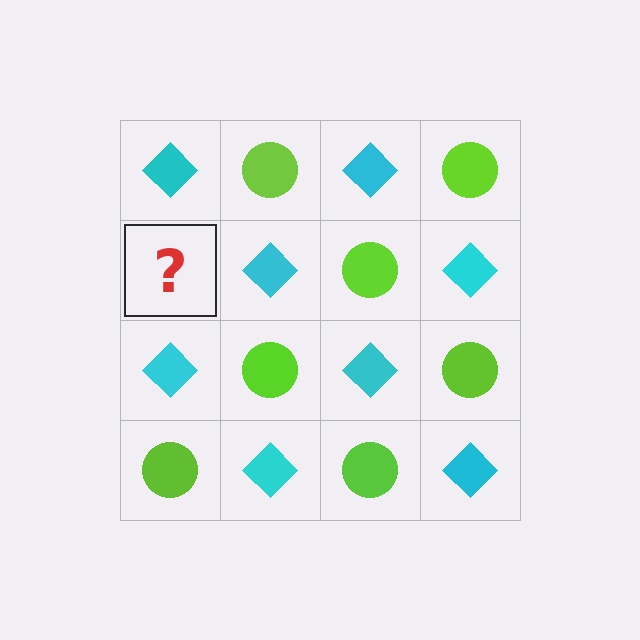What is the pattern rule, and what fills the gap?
The rule is that it alternates cyan diamond and lime circle in a checkerboard pattern. The gap should be filled with a lime circle.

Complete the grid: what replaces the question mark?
The question mark should be replaced with a lime circle.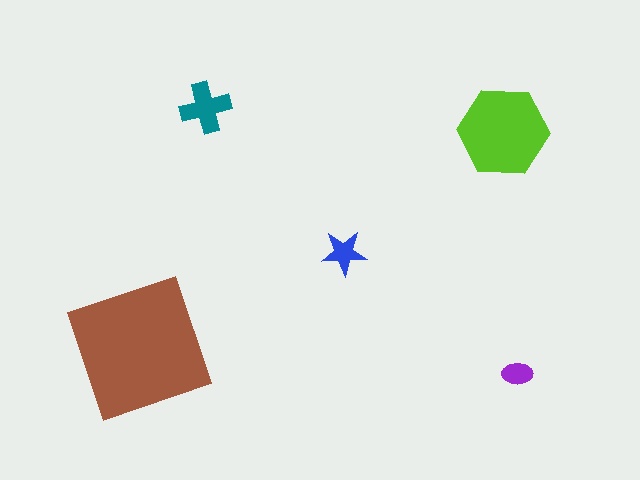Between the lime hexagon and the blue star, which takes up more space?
The lime hexagon.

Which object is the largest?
The brown square.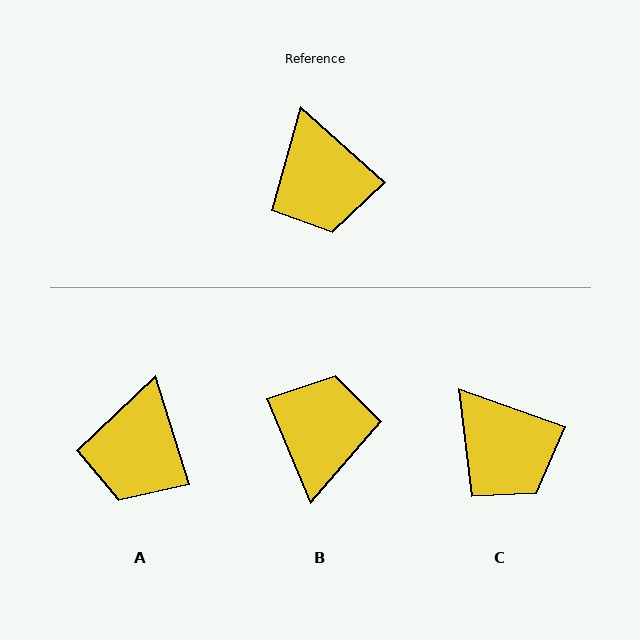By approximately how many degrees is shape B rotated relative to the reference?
Approximately 155 degrees counter-clockwise.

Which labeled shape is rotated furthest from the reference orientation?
B, about 155 degrees away.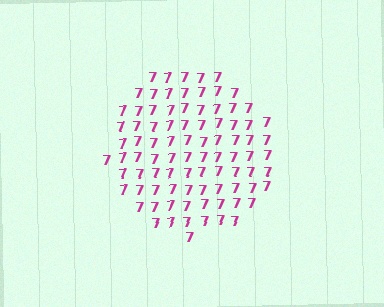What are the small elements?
The small elements are digit 7's.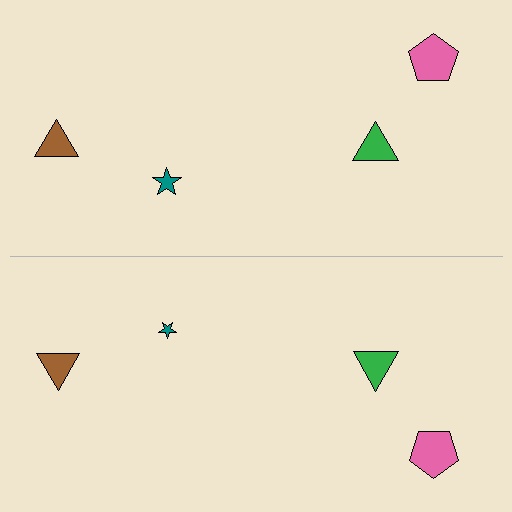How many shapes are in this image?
There are 8 shapes in this image.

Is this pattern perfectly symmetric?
No, the pattern is not perfectly symmetric. The teal star on the bottom side has a different size than its mirror counterpart.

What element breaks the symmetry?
The teal star on the bottom side has a different size than its mirror counterpart.